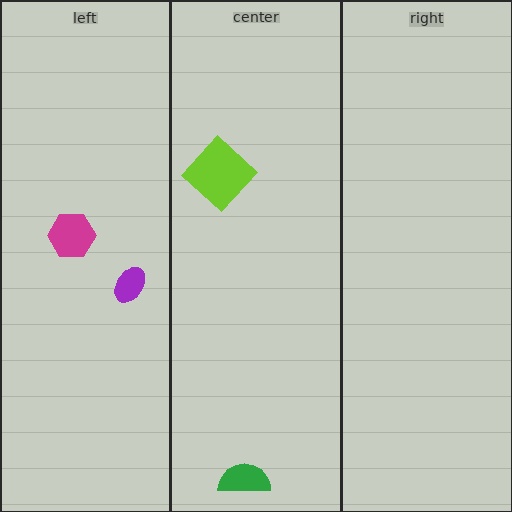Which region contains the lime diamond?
The center region.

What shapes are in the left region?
The purple ellipse, the magenta hexagon.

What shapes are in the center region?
The lime diamond, the green semicircle.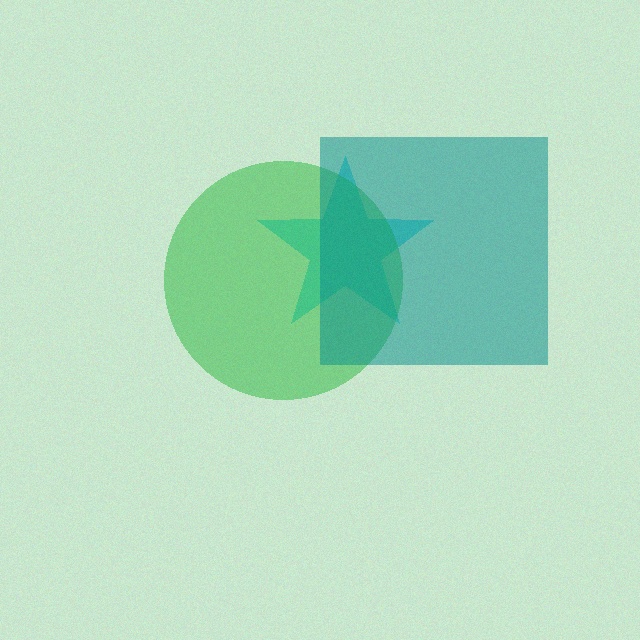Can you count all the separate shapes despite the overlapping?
Yes, there are 3 separate shapes.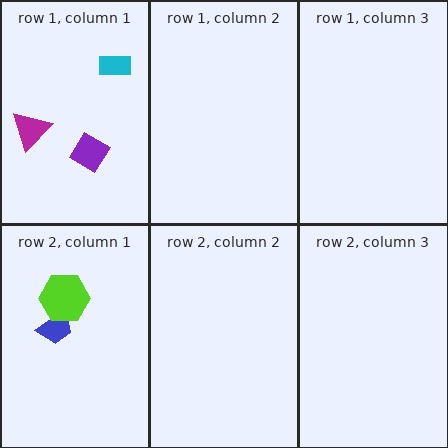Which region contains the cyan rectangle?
The row 1, column 1 region.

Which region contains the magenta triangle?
The row 1, column 1 region.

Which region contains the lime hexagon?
The row 2, column 1 region.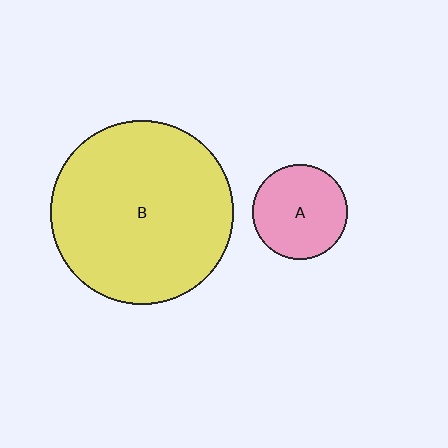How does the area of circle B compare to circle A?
Approximately 3.7 times.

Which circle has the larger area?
Circle B (yellow).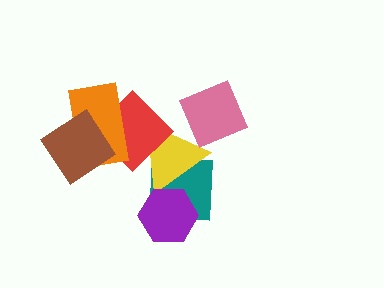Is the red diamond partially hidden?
Yes, it is partially covered by another shape.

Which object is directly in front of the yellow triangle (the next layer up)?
The red diamond is directly in front of the yellow triangle.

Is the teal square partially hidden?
Yes, it is partially covered by another shape.